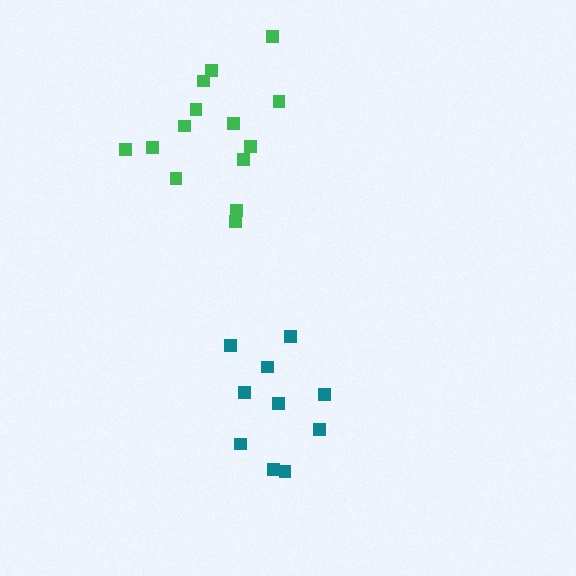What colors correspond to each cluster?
The clusters are colored: green, teal.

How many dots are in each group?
Group 1: 14 dots, Group 2: 10 dots (24 total).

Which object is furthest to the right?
The teal cluster is rightmost.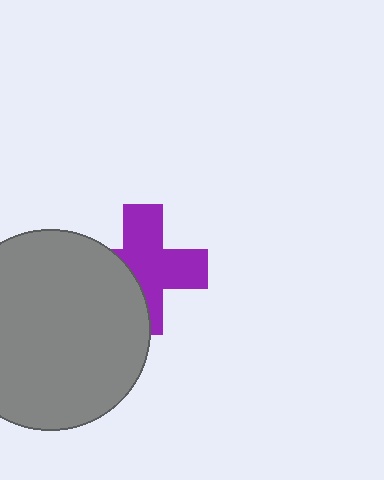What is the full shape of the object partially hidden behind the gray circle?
The partially hidden object is a purple cross.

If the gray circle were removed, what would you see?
You would see the complete purple cross.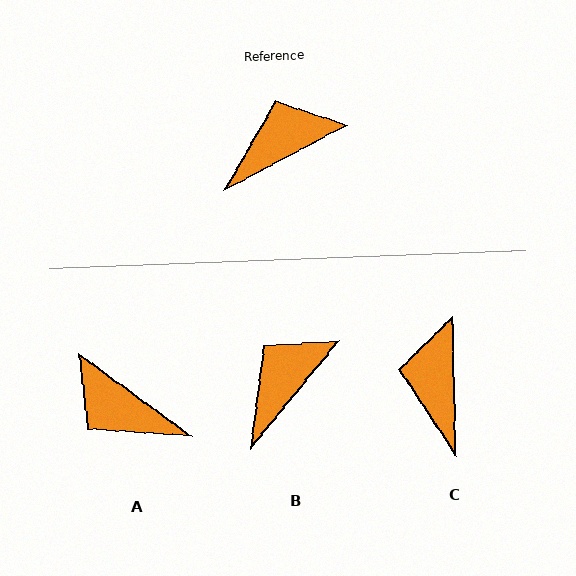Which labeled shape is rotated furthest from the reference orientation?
A, about 116 degrees away.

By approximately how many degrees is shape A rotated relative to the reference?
Approximately 116 degrees counter-clockwise.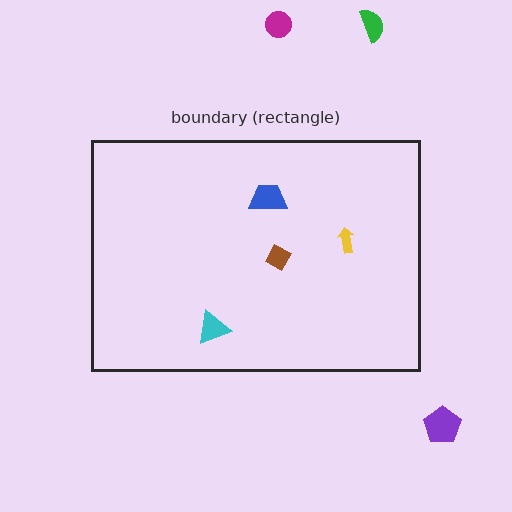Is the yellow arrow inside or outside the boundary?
Inside.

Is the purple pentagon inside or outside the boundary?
Outside.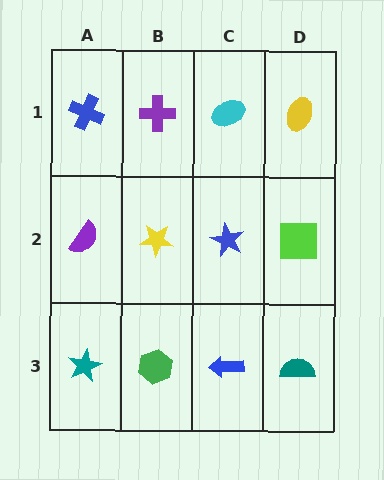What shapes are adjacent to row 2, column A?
A blue cross (row 1, column A), a teal star (row 3, column A), a yellow star (row 2, column B).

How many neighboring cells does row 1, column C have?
3.